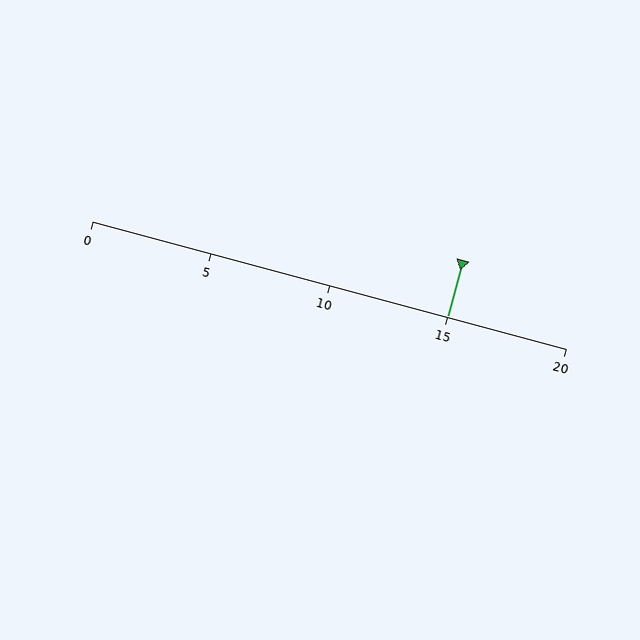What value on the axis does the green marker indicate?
The marker indicates approximately 15.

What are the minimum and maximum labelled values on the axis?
The axis runs from 0 to 20.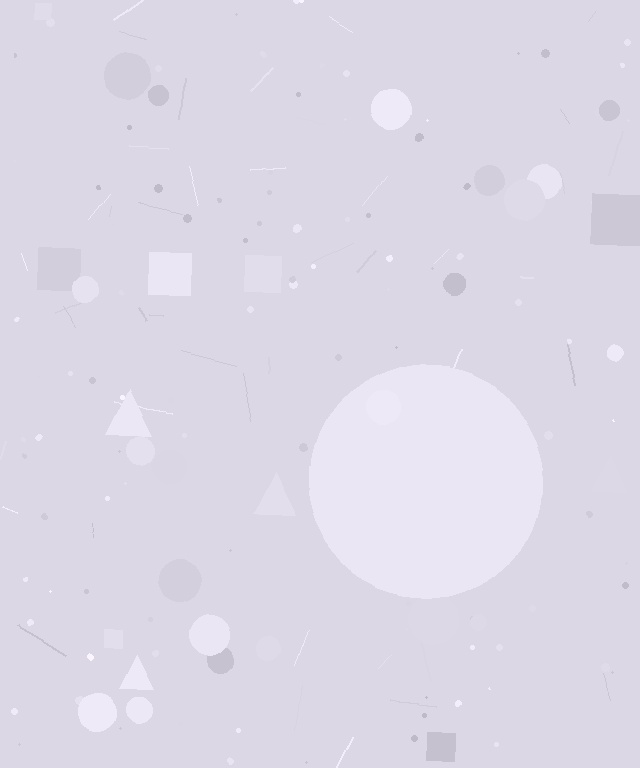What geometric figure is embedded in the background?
A circle is embedded in the background.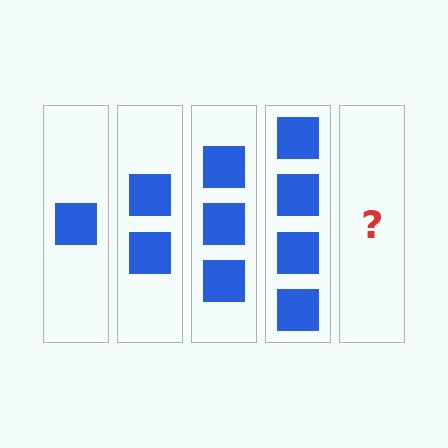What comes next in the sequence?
The next element should be 5 squares.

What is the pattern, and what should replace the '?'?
The pattern is that each step adds one more square. The '?' should be 5 squares.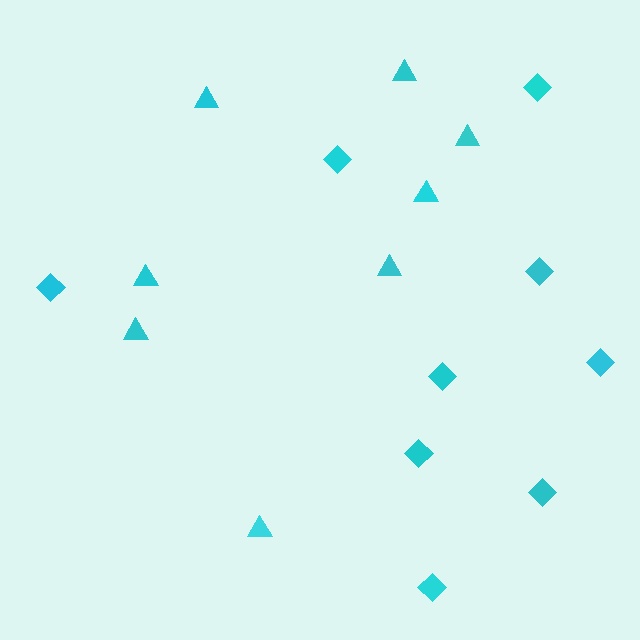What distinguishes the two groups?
There are 2 groups: one group of triangles (8) and one group of diamonds (9).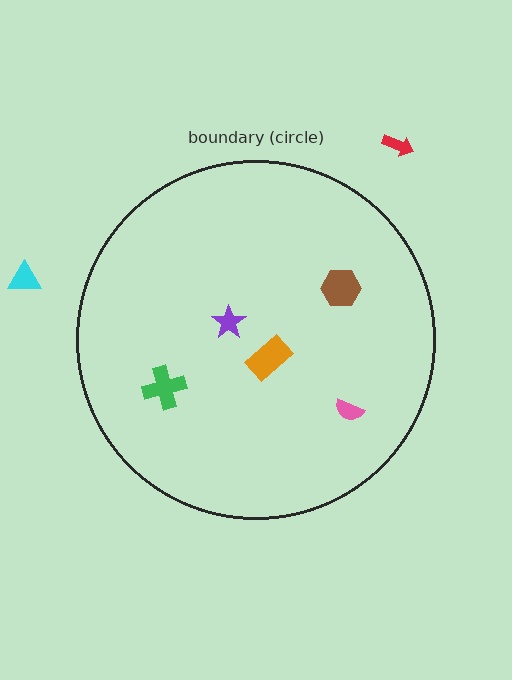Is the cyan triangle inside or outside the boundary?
Outside.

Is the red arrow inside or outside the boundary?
Outside.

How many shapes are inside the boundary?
5 inside, 2 outside.